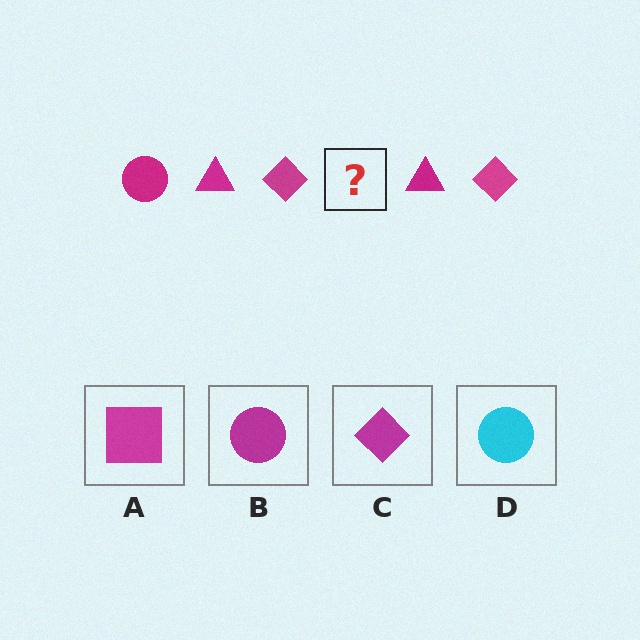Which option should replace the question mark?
Option B.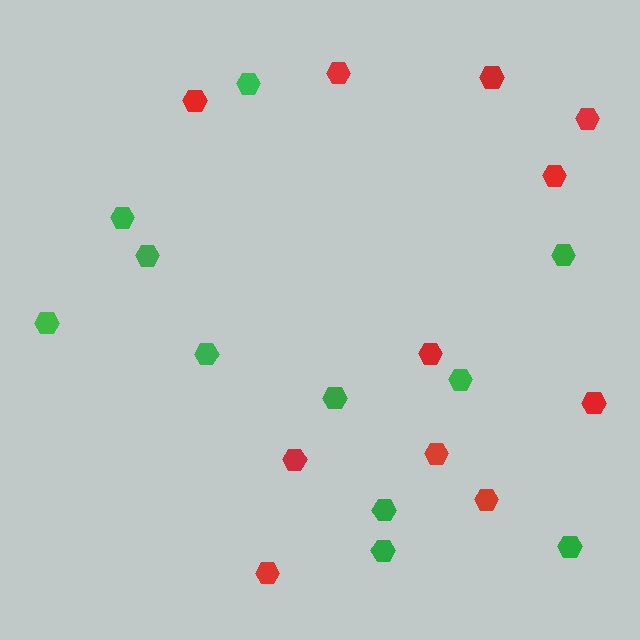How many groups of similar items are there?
There are 2 groups: one group of green hexagons (11) and one group of red hexagons (11).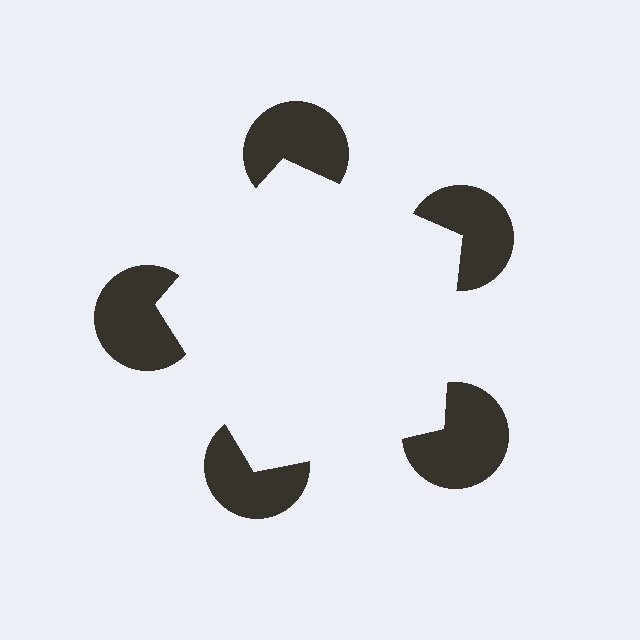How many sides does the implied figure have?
5 sides.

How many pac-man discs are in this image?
There are 5 — one at each vertex of the illusory pentagon.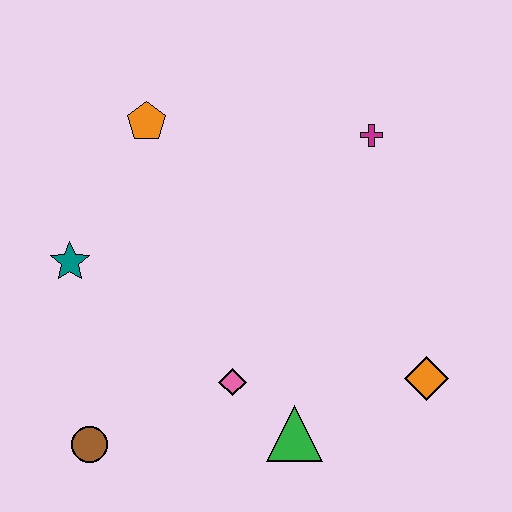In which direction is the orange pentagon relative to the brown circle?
The orange pentagon is above the brown circle.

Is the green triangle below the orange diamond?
Yes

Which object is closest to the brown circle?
The pink diamond is closest to the brown circle.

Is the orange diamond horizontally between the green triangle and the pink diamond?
No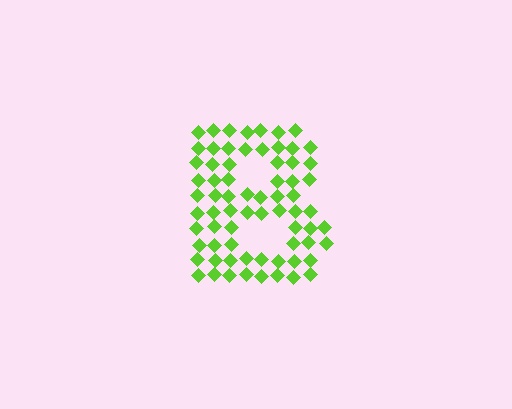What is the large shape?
The large shape is the letter B.